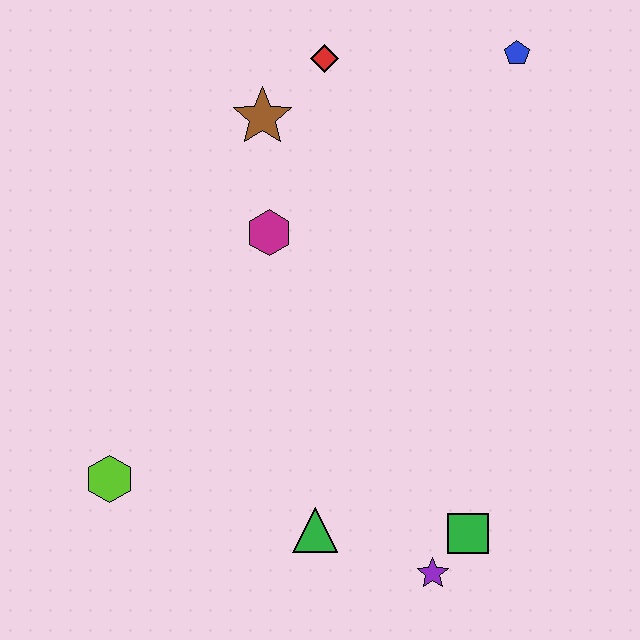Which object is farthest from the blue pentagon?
The lime hexagon is farthest from the blue pentagon.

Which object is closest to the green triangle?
The purple star is closest to the green triangle.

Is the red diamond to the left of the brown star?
No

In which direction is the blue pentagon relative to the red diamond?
The blue pentagon is to the right of the red diamond.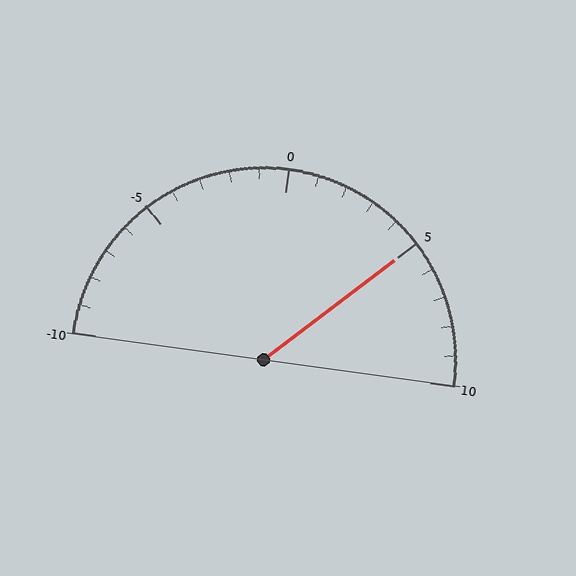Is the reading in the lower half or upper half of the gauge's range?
The reading is in the upper half of the range (-10 to 10).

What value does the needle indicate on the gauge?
The needle indicates approximately 5.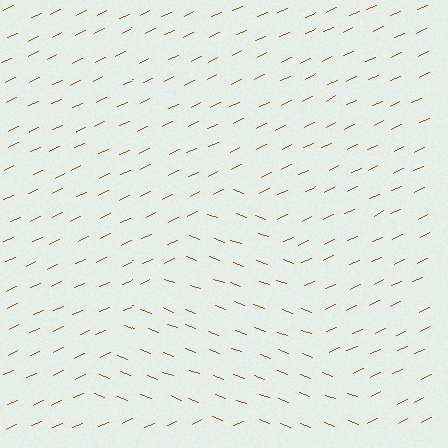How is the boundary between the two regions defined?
The boundary is defined purely by a change in line orientation (approximately 45 degrees difference). All lines are the same color and thickness.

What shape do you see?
I see a triangle.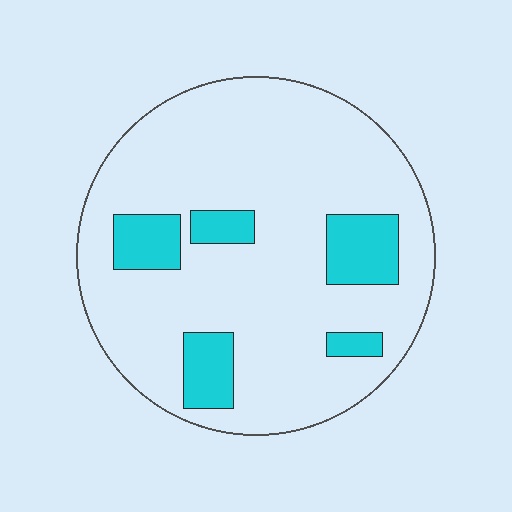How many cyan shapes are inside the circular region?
5.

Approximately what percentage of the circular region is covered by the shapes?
Approximately 15%.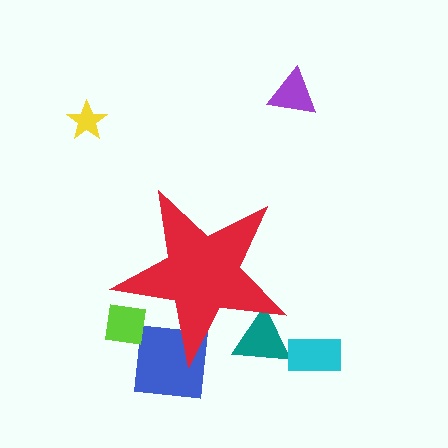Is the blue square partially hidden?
Yes, the blue square is partially hidden behind the red star.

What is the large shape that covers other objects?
A red star.